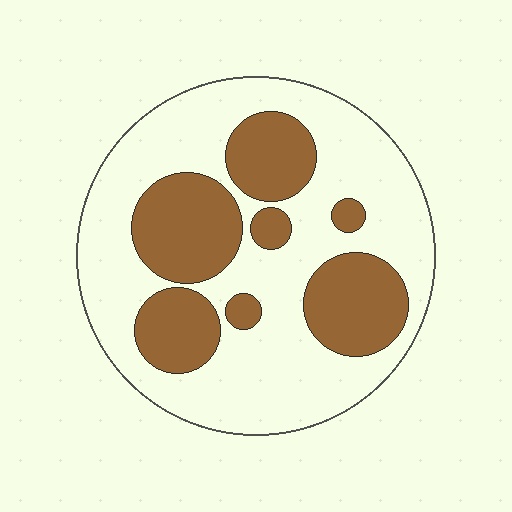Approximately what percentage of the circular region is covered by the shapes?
Approximately 35%.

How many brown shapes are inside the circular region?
7.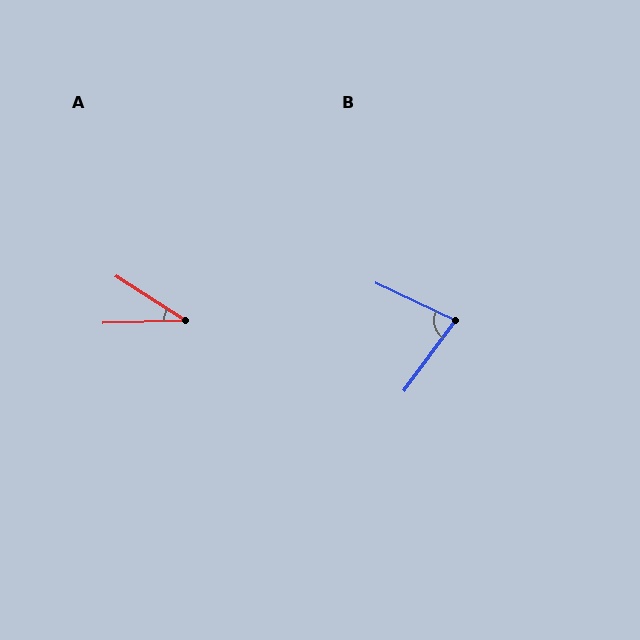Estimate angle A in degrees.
Approximately 35 degrees.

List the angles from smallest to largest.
A (35°), B (79°).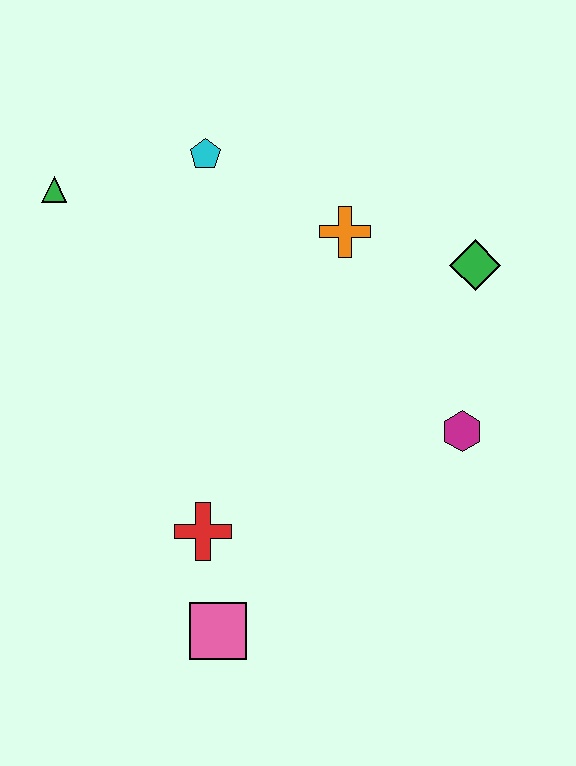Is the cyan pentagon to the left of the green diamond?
Yes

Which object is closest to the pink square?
The red cross is closest to the pink square.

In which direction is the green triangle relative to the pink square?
The green triangle is above the pink square.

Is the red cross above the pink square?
Yes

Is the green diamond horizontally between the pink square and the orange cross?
No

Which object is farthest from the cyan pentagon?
The pink square is farthest from the cyan pentagon.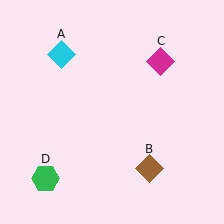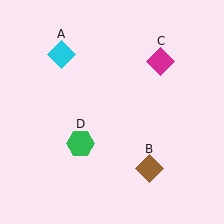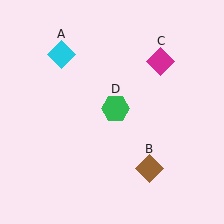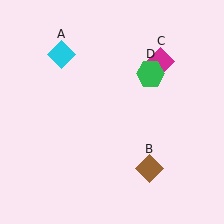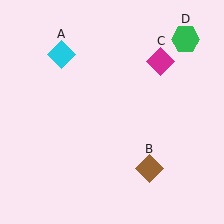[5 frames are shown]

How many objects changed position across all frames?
1 object changed position: green hexagon (object D).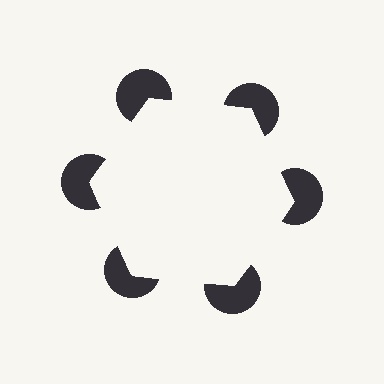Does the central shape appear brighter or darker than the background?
It typically appears slightly brighter than the background, even though no actual brightness change is drawn.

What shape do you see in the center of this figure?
An illusory hexagon — its edges are inferred from the aligned wedge cuts in the pac-man discs, not physically drawn.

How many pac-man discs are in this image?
There are 6 — one at each vertex of the illusory hexagon.